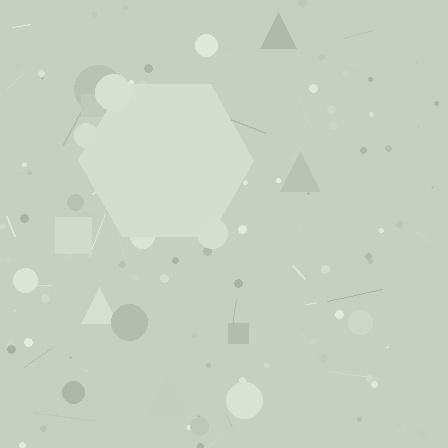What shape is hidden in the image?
A hexagon is hidden in the image.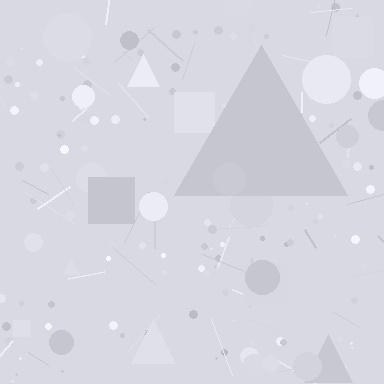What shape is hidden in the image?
A triangle is hidden in the image.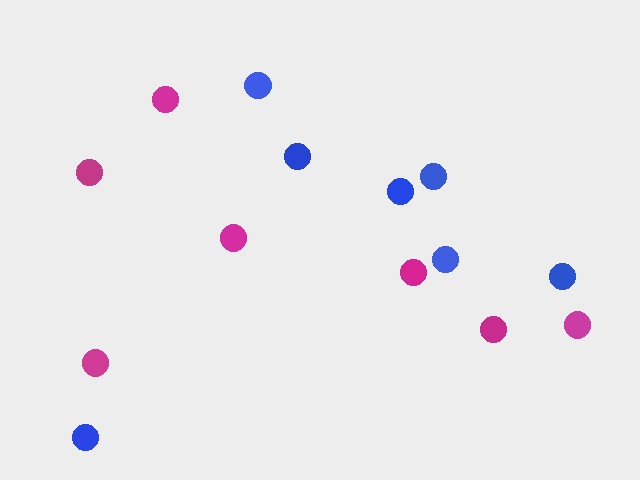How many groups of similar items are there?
There are 2 groups: one group of magenta circles (7) and one group of blue circles (7).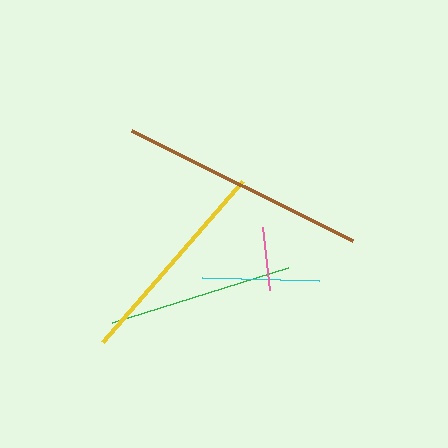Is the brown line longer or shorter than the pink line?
The brown line is longer than the pink line.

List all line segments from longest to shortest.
From longest to shortest: brown, yellow, green, cyan, pink.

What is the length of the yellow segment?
The yellow segment is approximately 214 pixels long.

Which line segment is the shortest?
The pink line is the shortest at approximately 63 pixels.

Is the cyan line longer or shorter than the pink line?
The cyan line is longer than the pink line.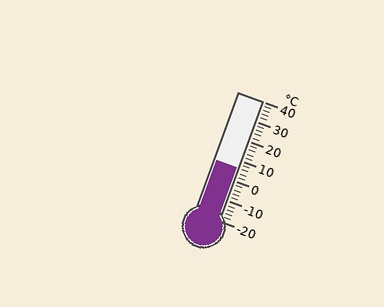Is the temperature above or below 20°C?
The temperature is below 20°C.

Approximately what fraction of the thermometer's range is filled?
The thermometer is filled to approximately 45% of its range.